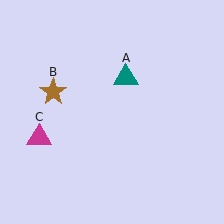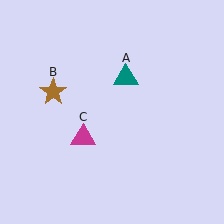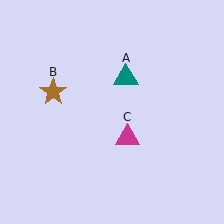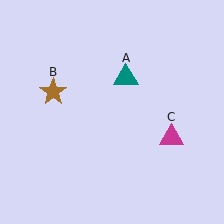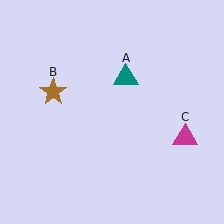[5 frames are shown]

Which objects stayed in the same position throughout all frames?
Teal triangle (object A) and brown star (object B) remained stationary.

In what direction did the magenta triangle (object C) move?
The magenta triangle (object C) moved right.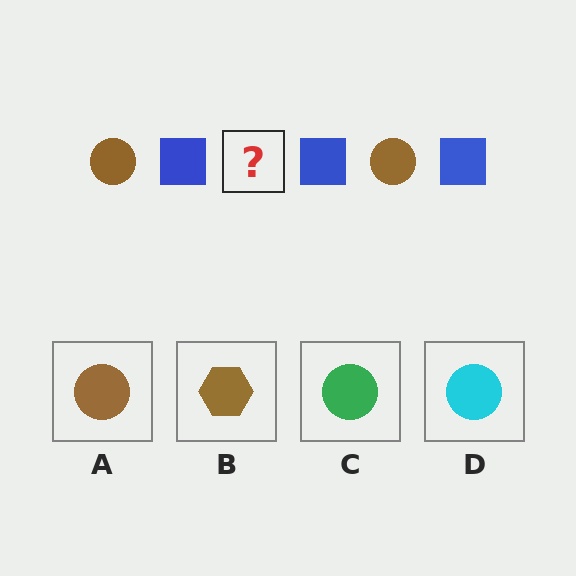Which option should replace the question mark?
Option A.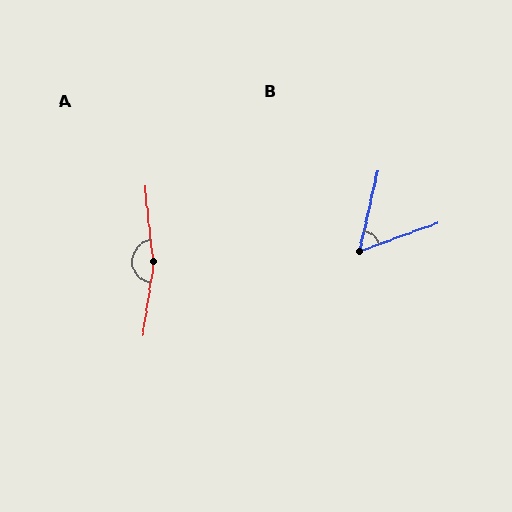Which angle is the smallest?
B, at approximately 57 degrees.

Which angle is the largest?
A, at approximately 165 degrees.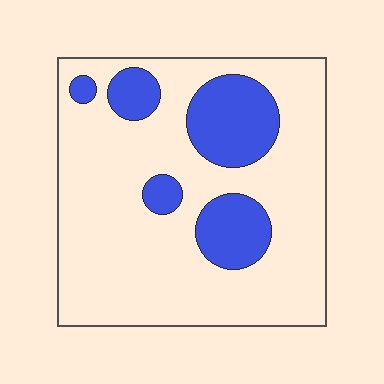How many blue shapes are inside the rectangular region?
5.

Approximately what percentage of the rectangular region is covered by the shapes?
Approximately 20%.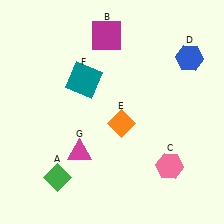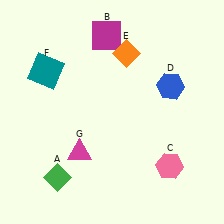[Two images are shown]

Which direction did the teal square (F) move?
The teal square (F) moved left.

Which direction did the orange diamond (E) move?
The orange diamond (E) moved up.